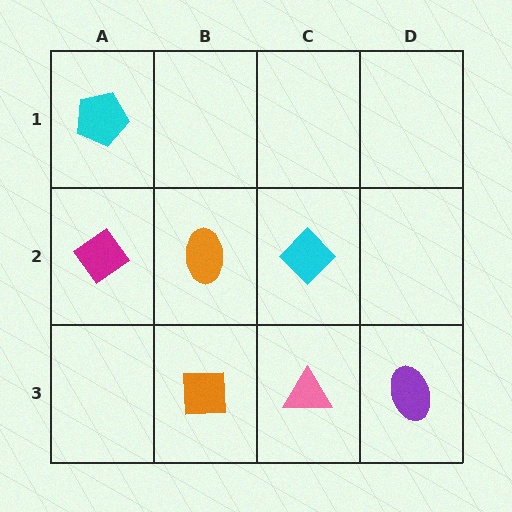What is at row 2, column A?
A magenta diamond.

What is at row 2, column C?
A cyan diamond.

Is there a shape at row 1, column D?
No, that cell is empty.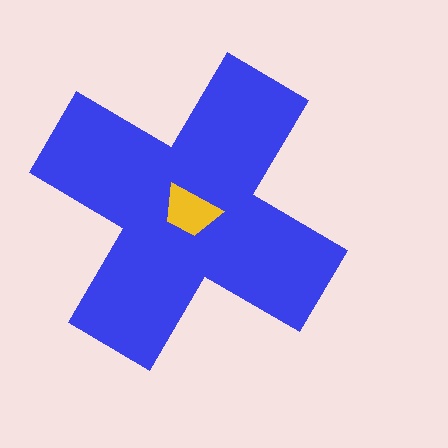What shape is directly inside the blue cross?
The yellow trapezoid.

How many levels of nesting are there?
2.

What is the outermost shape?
The blue cross.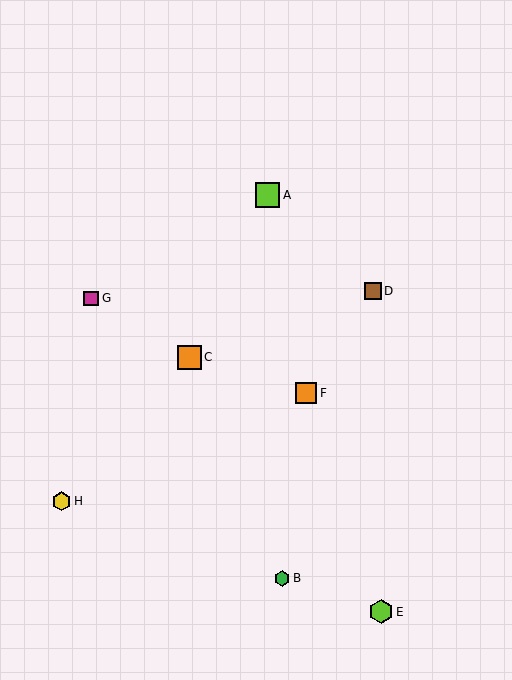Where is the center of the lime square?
The center of the lime square is at (267, 195).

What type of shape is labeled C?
Shape C is an orange square.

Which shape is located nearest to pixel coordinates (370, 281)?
The brown square (labeled D) at (373, 291) is nearest to that location.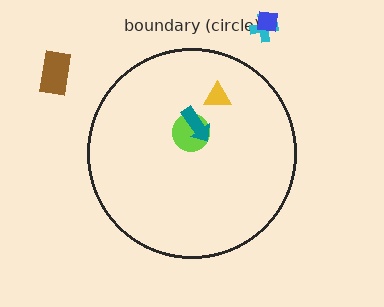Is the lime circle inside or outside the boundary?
Inside.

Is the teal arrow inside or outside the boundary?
Inside.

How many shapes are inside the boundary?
3 inside, 3 outside.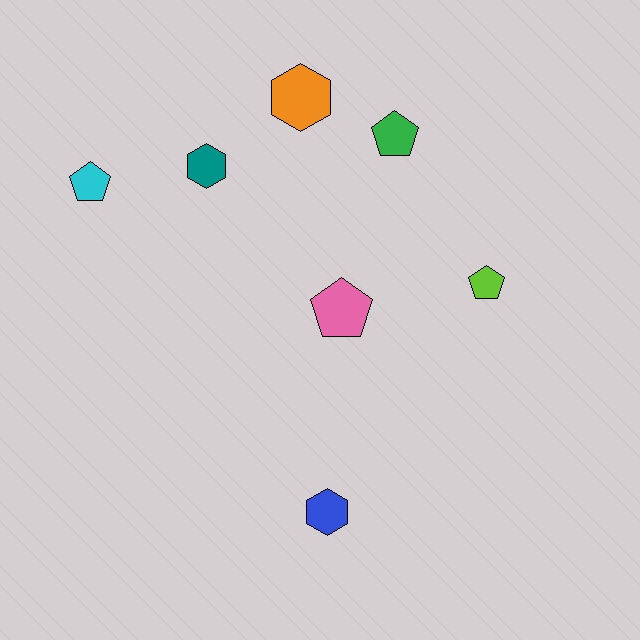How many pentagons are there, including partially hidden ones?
There are 4 pentagons.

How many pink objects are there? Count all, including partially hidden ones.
There is 1 pink object.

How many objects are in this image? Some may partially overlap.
There are 7 objects.